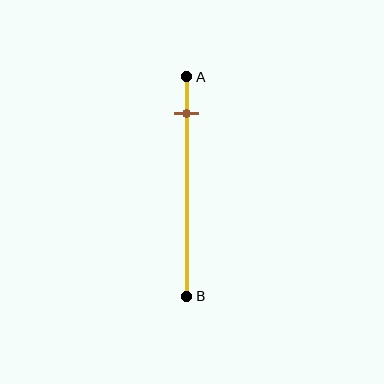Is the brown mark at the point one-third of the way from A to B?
No, the mark is at about 15% from A, not at the 33% one-third point.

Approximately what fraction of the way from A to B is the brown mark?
The brown mark is approximately 15% of the way from A to B.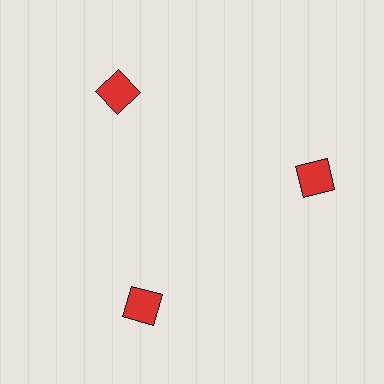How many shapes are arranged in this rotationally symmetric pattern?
There are 3 shapes, arranged in 3 groups of 1.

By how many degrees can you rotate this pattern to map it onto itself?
The pattern maps onto itself every 120 degrees of rotation.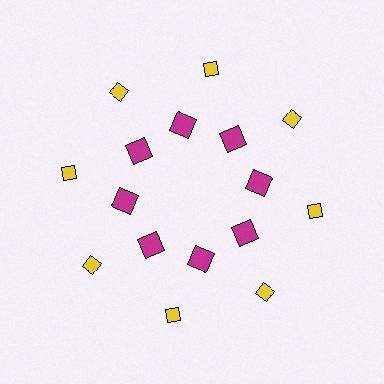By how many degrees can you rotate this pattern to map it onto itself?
The pattern maps onto itself every 45 degrees of rotation.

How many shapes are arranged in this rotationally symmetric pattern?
There are 16 shapes, arranged in 8 groups of 2.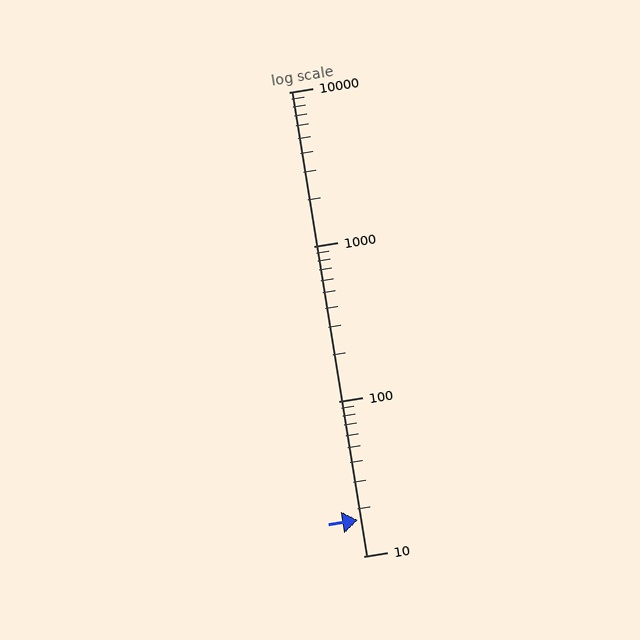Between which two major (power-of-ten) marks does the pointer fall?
The pointer is between 10 and 100.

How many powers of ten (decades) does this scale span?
The scale spans 3 decades, from 10 to 10000.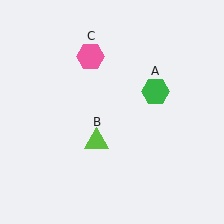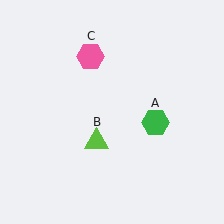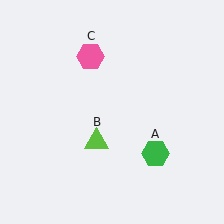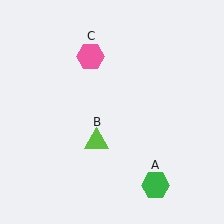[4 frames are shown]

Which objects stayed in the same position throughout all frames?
Lime triangle (object B) and pink hexagon (object C) remained stationary.